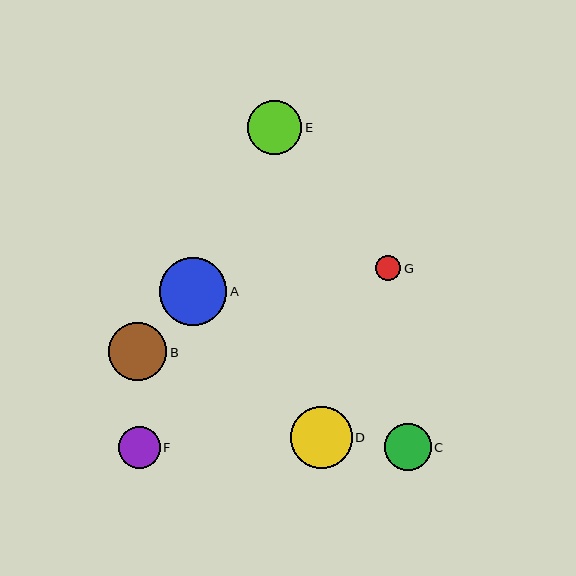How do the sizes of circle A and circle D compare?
Circle A and circle D are approximately the same size.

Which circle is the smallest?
Circle G is the smallest with a size of approximately 25 pixels.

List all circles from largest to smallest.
From largest to smallest: A, D, B, E, C, F, G.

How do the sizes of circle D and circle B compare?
Circle D and circle B are approximately the same size.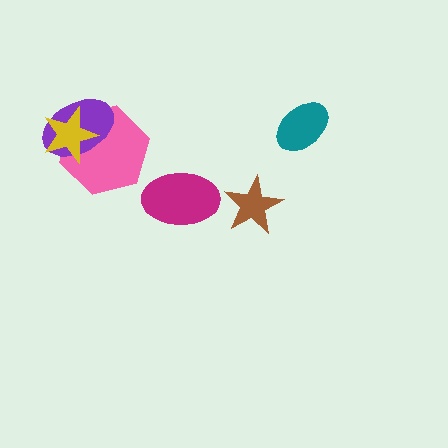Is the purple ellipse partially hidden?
Yes, it is partially covered by another shape.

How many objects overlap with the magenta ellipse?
0 objects overlap with the magenta ellipse.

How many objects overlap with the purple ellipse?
2 objects overlap with the purple ellipse.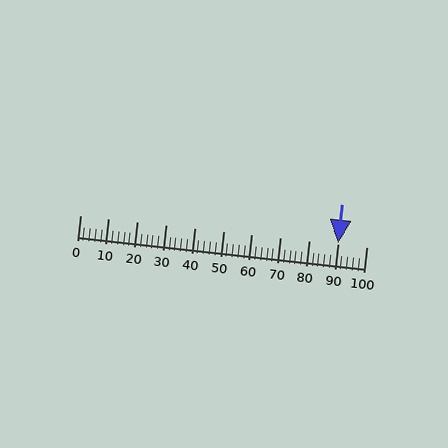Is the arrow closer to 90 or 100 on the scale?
The arrow is closer to 90.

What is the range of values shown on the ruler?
The ruler shows values from 0 to 100.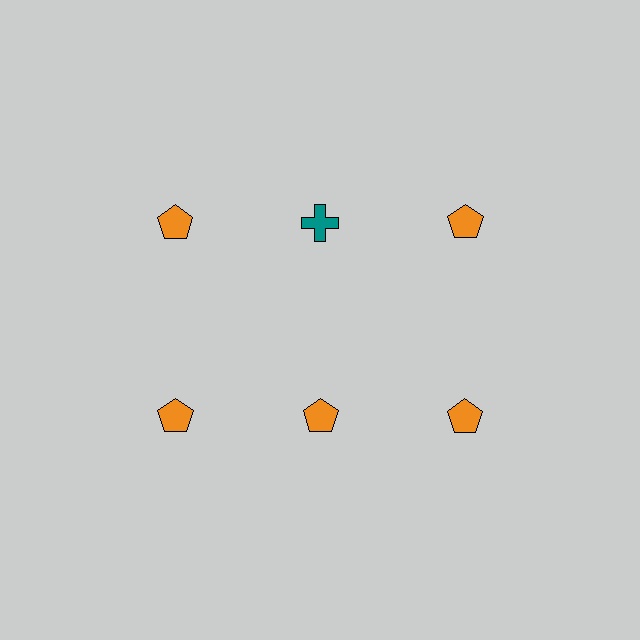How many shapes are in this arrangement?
There are 6 shapes arranged in a grid pattern.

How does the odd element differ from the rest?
It differs in both color (teal instead of orange) and shape (cross instead of pentagon).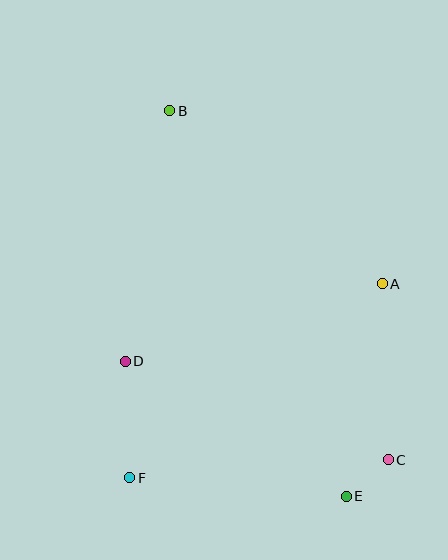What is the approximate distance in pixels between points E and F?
The distance between E and F is approximately 218 pixels.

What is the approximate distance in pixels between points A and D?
The distance between A and D is approximately 269 pixels.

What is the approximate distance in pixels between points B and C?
The distance between B and C is approximately 412 pixels.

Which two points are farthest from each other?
Points B and E are farthest from each other.